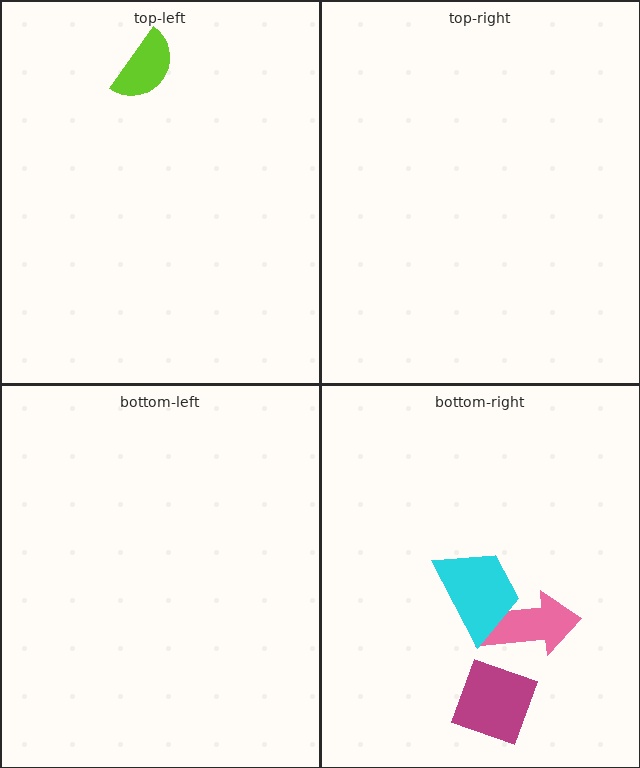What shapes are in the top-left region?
The lime semicircle.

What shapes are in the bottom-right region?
The magenta square, the pink arrow, the cyan trapezoid.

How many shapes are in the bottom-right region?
3.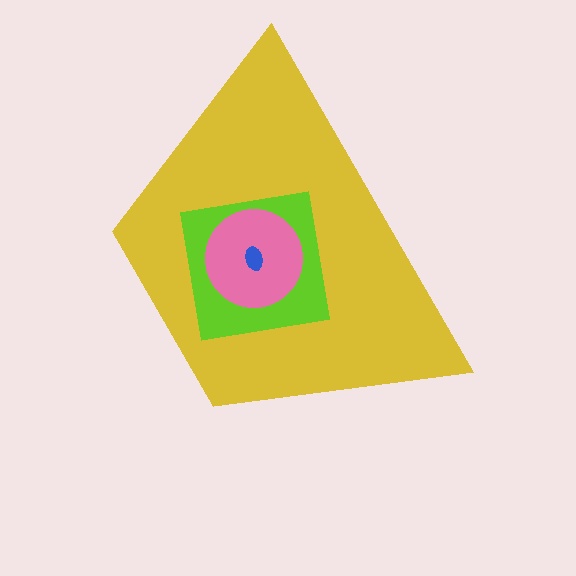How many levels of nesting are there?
4.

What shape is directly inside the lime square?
The pink circle.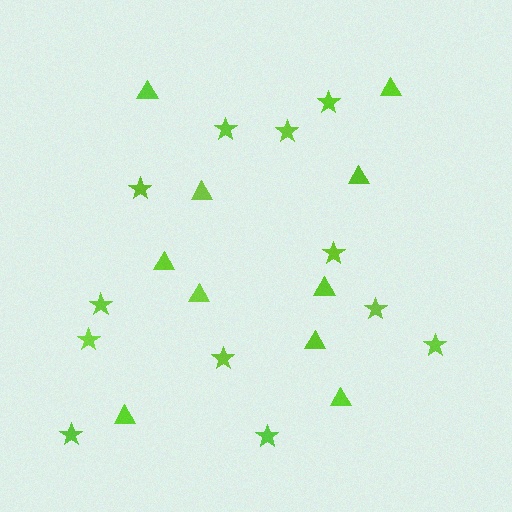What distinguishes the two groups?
There are 2 groups: one group of stars (12) and one group of triangles (10).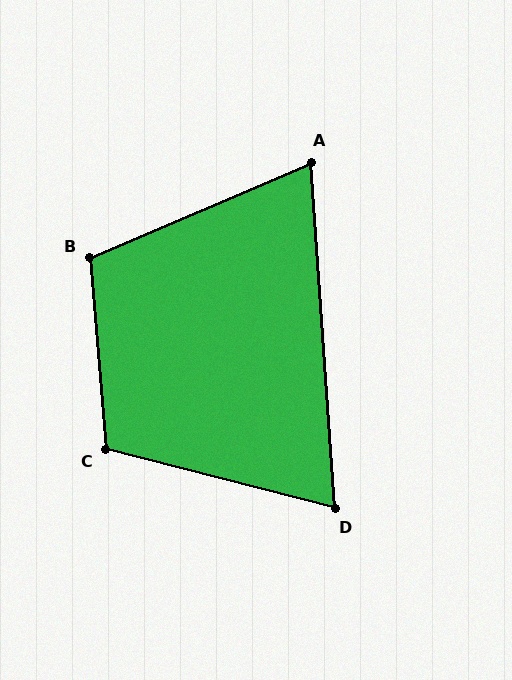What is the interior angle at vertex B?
Approximately 108 degrees (obtuse).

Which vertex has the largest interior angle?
C, at approximately 109 degrees.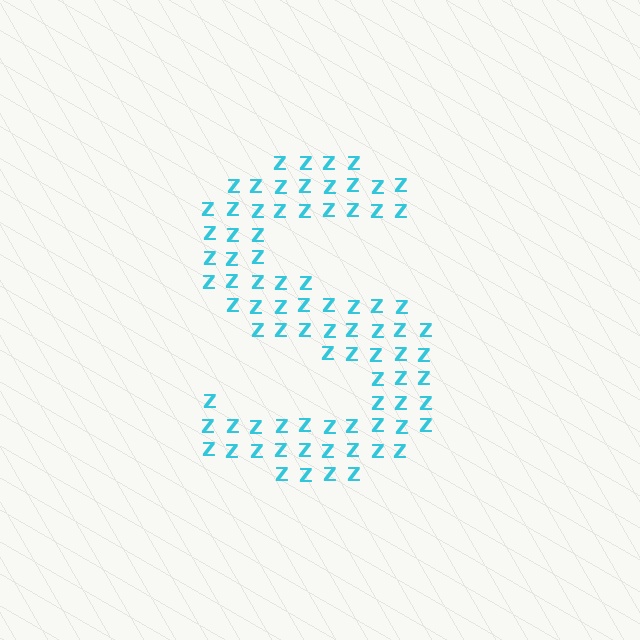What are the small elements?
The small elements are letter Z's.